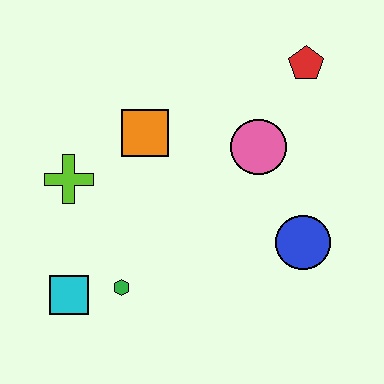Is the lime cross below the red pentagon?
Yes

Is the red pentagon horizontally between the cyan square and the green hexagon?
No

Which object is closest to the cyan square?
The green hexagon is closest to the cyan square.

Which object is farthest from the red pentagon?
The cyan square is farthest from the red pentagon.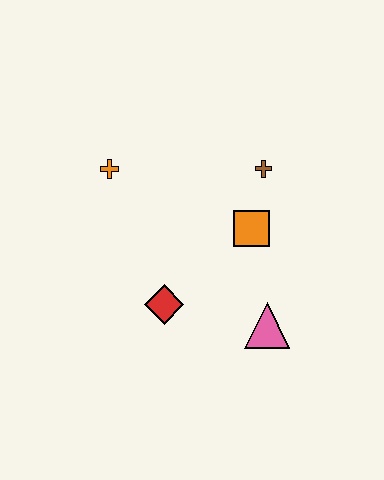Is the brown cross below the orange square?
No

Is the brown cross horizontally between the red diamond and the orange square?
No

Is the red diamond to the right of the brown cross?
No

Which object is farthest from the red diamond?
The brown cross is farthest from the red diamond.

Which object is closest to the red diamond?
The pink triangle is closest to the red diamond.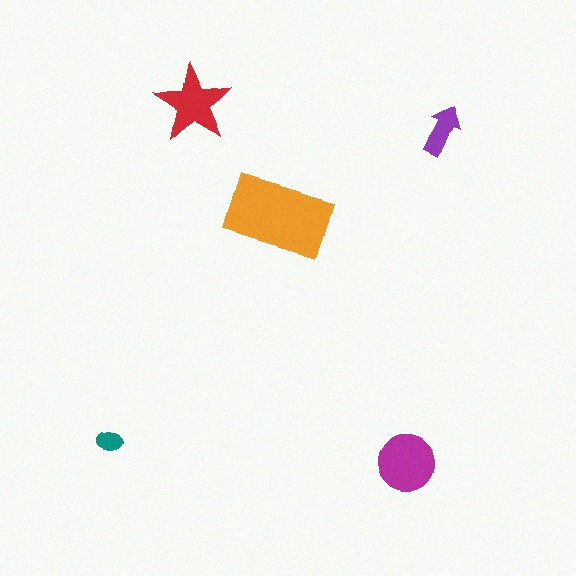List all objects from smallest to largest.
The teal ellipse, the purple arrow, the red star, the magenta circle, the orange rectangle.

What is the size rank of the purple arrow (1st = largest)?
4th.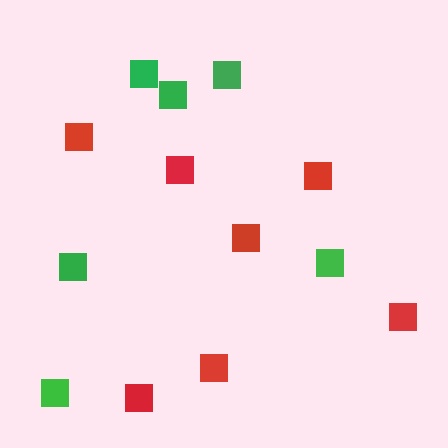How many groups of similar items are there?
There are 2 groups: one group of red squares (7) and one group of green squares (6).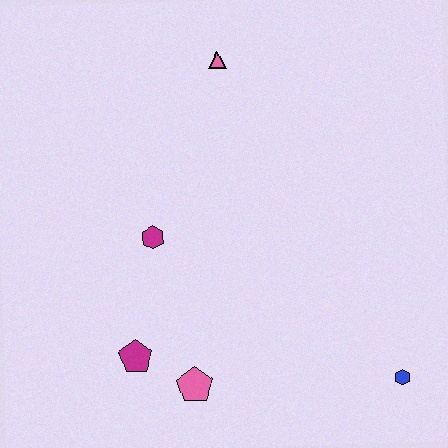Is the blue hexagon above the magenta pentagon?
No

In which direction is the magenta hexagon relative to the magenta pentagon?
The magenta hexagon is above the magenta pentagon.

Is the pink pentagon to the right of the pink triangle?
No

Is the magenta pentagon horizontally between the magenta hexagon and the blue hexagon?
No